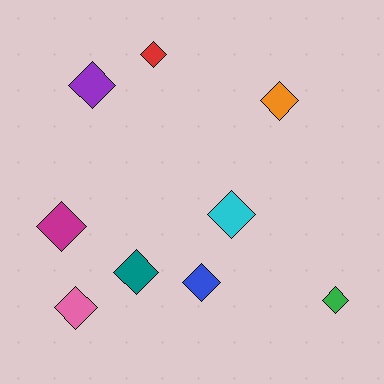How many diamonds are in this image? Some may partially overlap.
There are 9 diamonds.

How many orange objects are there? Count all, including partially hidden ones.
There is 1 orange object.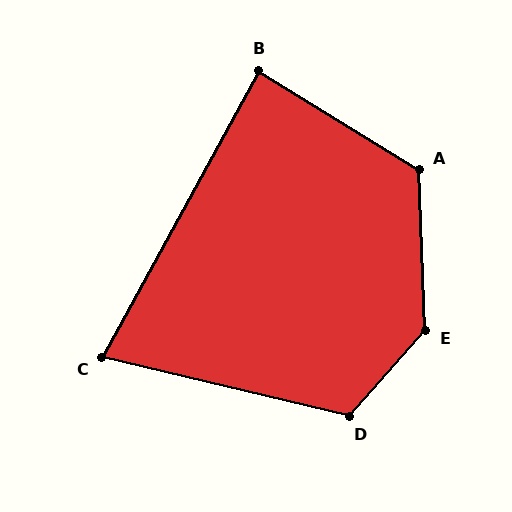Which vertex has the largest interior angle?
E, at approximately 136 degrees.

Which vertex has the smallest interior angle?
C, at approximately 75 degrees.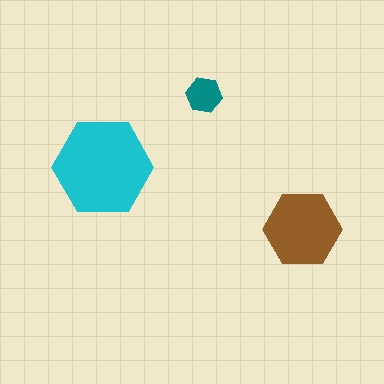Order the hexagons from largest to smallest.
the cyan one, the brown one, the teal one.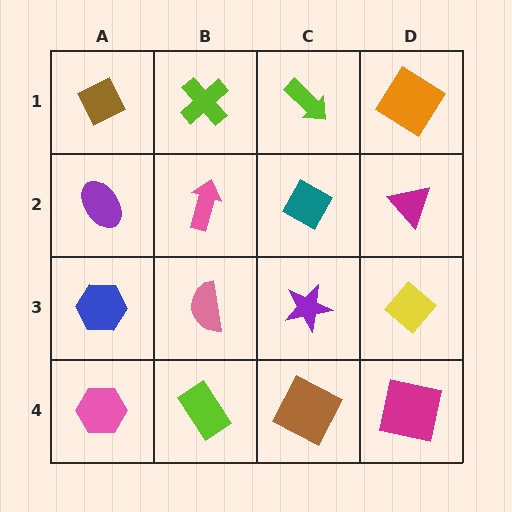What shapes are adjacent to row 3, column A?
A purple ellipse (row 2, column A), a pink hexagon (row 4, column A), a pink semicircle (row 3, column B).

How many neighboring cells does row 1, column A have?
2.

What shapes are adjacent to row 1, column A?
A purple ellipse (row 2, column A), a lime cross (row 1, column B).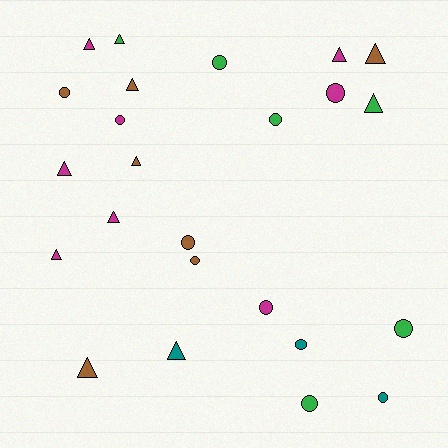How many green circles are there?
There are 4 green circles.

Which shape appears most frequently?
Circle, with 12 objects.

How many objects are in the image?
There are 24 objects.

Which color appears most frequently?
Magenta, with 8 objects.